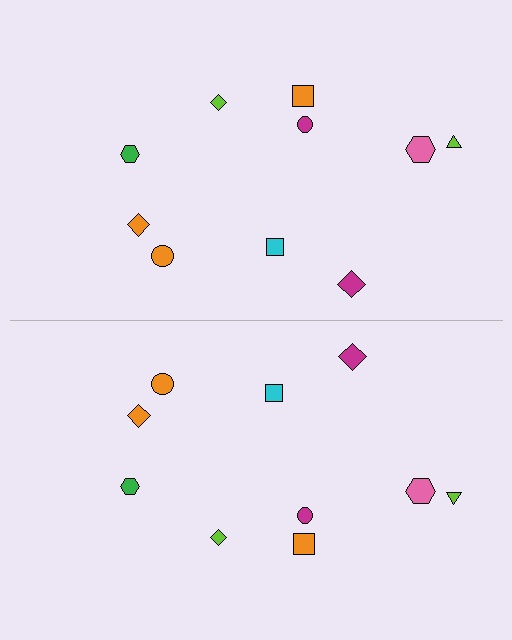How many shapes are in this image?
There are 20 shapes in this image.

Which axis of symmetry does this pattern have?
The pattern has a horizontal axis of symmetry running through the center of the image.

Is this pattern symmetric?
Yes, this pattern has bilateral (reflection) symmetry.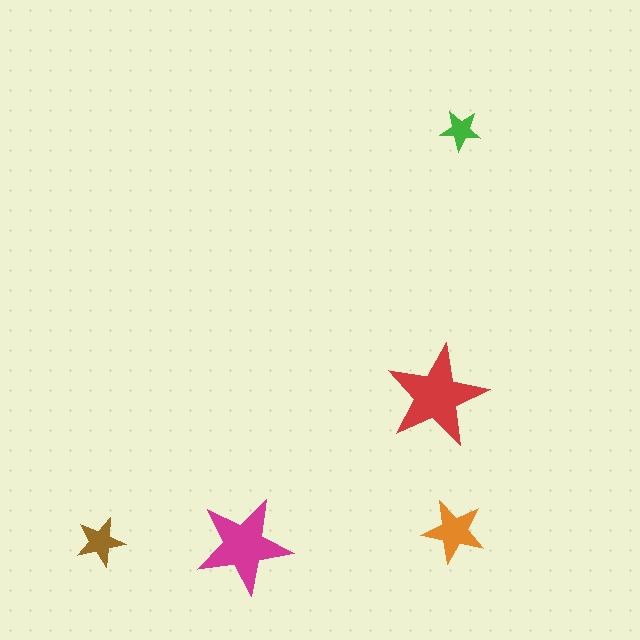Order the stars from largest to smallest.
the red one, the magenta one, the orange one, the brown one, the green one.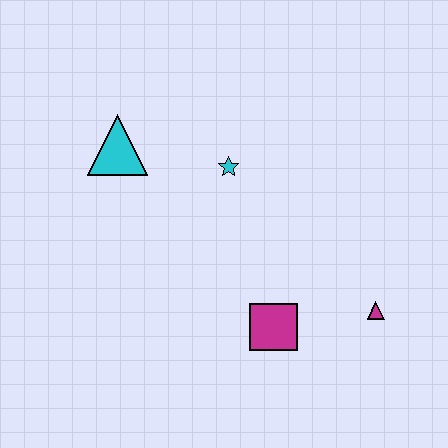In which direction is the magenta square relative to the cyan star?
The magenta square is below the cyan star.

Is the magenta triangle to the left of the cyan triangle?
No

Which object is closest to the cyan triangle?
The cyan star is closest to the cyan triangle.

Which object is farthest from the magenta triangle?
The cyan triangle is farthest from the magenta triangle.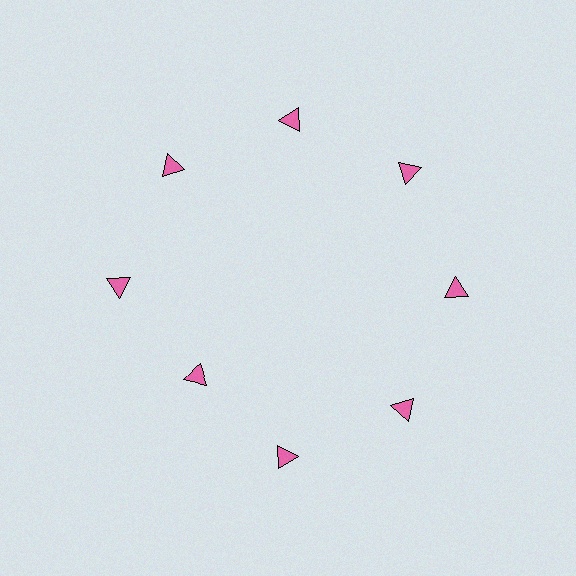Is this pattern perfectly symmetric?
No. The 8 pink triangles are arranged in a ring, but one element near the 8 o'clock position is pulled inward toward the center, breaking the 8-fold rotational symmetry.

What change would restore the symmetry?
The symmetry would be restored by moving it outward, back onto the ring so that all 8 triangles sit at equal angles and equal distance from the center.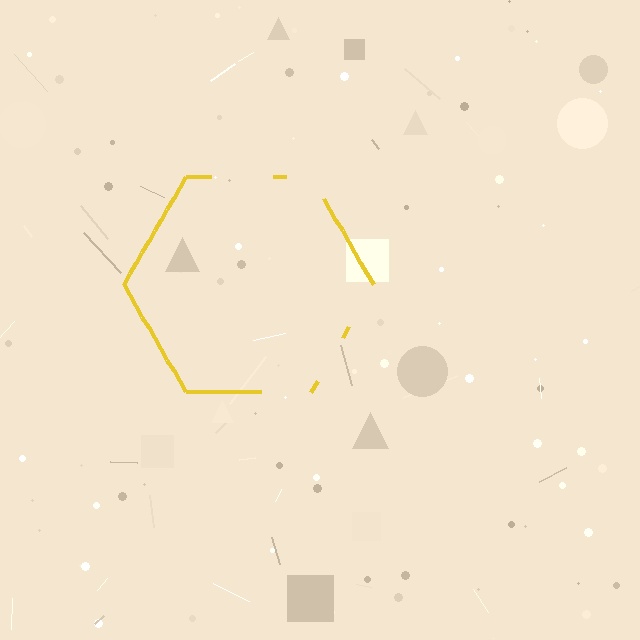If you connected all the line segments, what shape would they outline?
They would outline a hexagon.